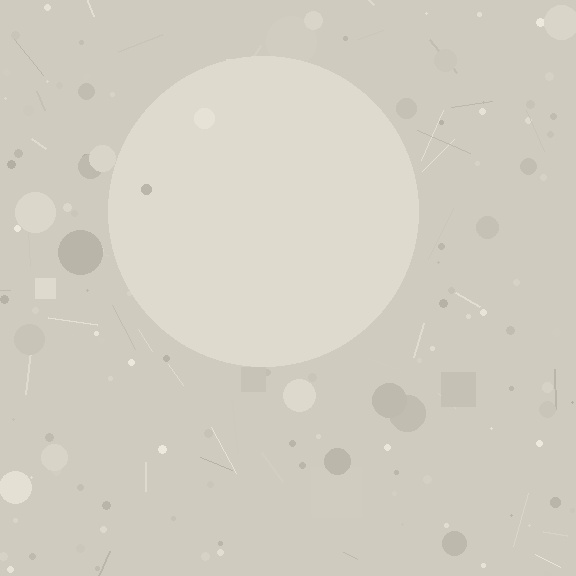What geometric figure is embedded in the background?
A circle is embedded in the background.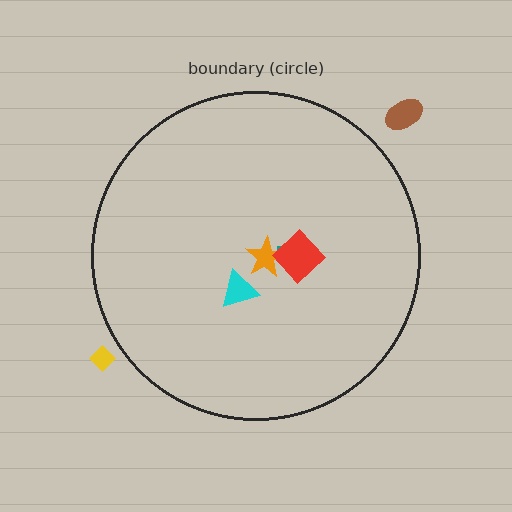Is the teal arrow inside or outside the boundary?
Inside.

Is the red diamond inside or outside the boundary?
Inside.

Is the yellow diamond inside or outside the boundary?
Outside.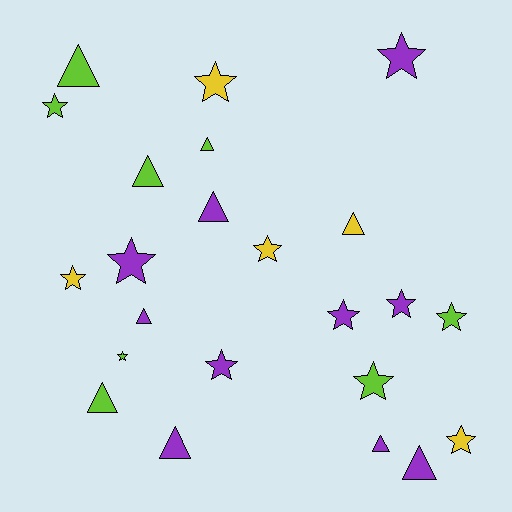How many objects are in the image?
There are 23 objects.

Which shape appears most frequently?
Star, with 13 objects.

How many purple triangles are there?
There are 5 purple triangles.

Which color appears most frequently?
Purple, with 10 objects.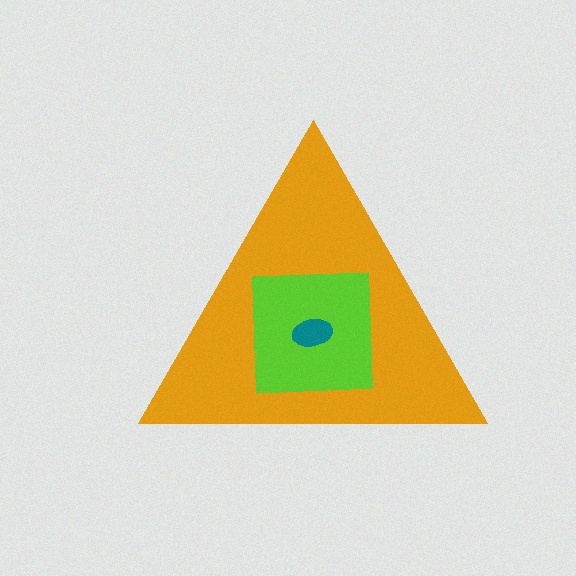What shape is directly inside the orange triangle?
The lime square.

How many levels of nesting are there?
3.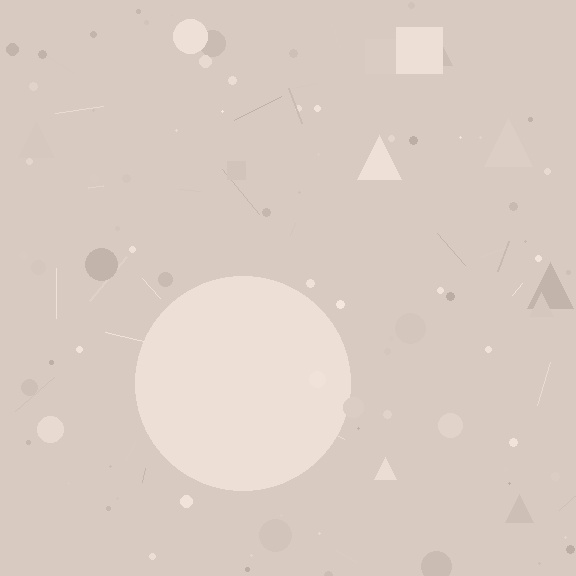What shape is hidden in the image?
A circle is hidden in the image.